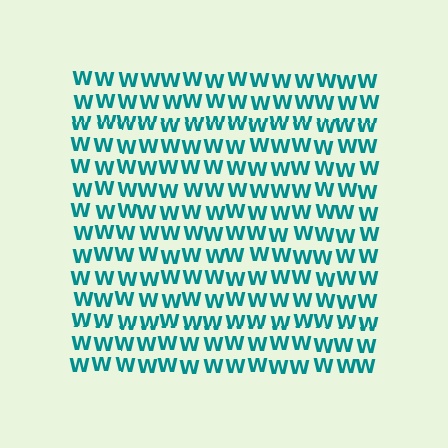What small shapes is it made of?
It is made of small letter W's.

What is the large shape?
The large shape is a square.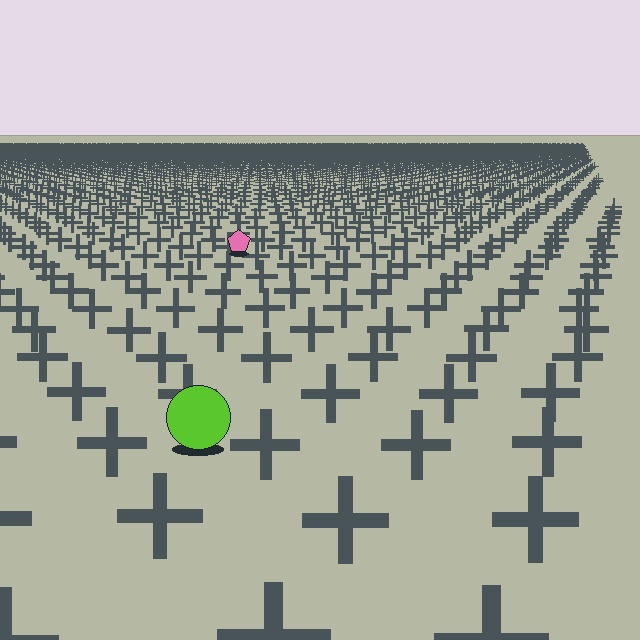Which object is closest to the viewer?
The lime circle is closest. The texture marks near it are larger and more spread out.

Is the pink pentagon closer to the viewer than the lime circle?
No. The lime circle is closer — you can tell from the texture gradient: the ground texture is coarser near it.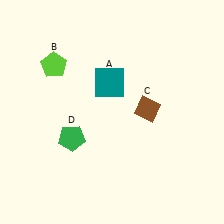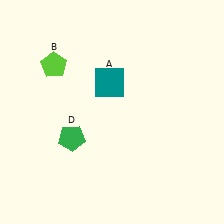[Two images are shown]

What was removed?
The brown diamond (C) was removed in Image 2.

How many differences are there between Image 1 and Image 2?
There is 1 difference between the two images.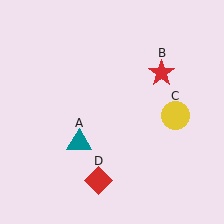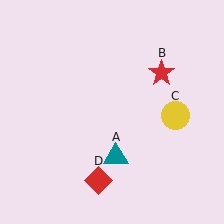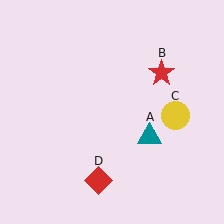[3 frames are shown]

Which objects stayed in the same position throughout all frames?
Red star (object B) and yellow circle (object C) and red diamond (object D) remained stationary.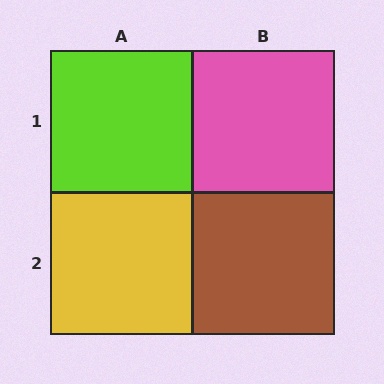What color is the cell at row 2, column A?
Yellow.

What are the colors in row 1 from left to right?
Lime, pink.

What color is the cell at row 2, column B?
Brown.